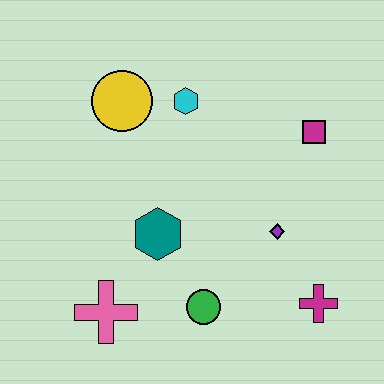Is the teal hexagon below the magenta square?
Yes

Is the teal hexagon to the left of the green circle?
Yes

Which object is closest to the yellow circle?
The cyan hexagon is closest to the yellow circle.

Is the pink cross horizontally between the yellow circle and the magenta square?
No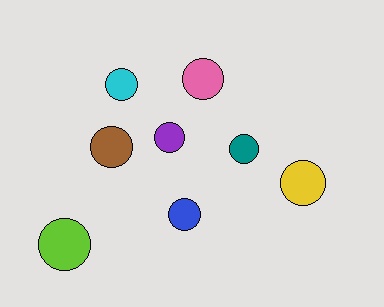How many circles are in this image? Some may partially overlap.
There are 8 circles.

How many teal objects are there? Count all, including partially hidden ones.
There is 1 teal object.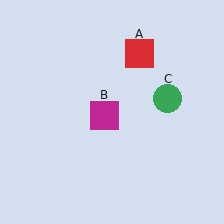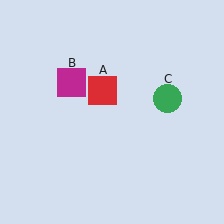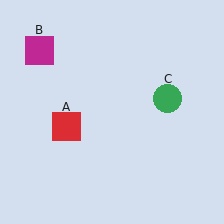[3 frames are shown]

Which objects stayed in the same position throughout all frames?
Green circle (object C) remained stationary.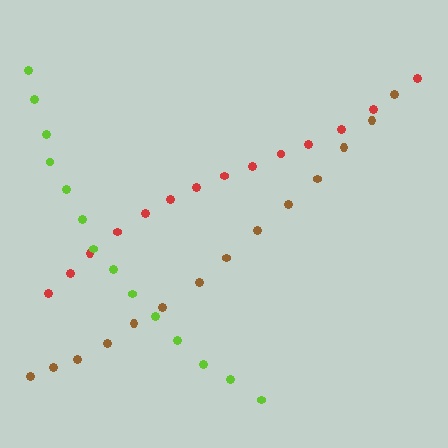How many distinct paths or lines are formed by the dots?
There are 3 distinct paths.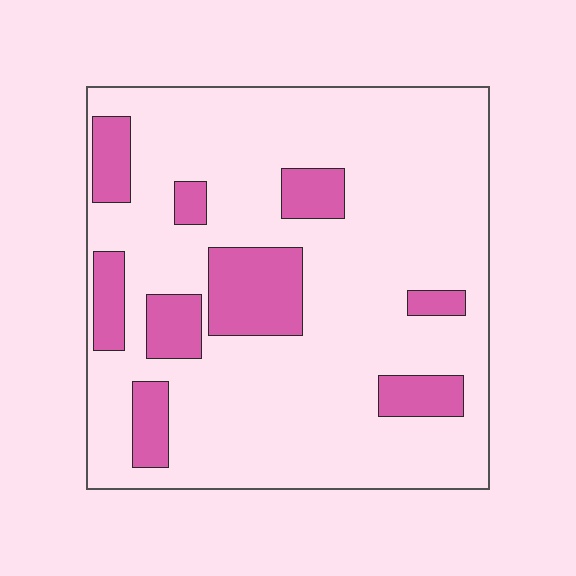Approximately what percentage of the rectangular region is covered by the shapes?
Approximately 20%.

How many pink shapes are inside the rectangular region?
9.